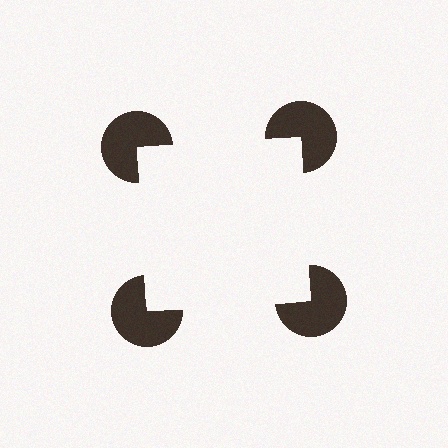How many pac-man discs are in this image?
There are 4 — one at each vertex of the illusory square.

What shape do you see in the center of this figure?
An illusory square — its edges are inferred from the aligned wedge cuts in the pac-man discs, not physically drawn.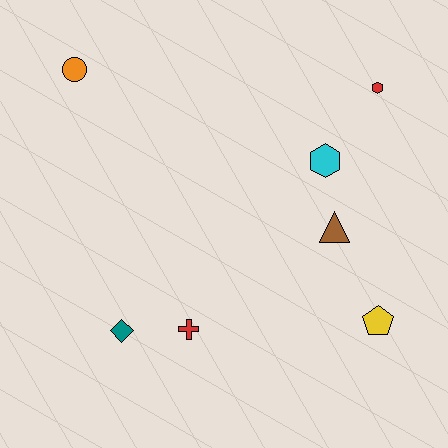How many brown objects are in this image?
There is 1 brown object.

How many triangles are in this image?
There is 1 triangle.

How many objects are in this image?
There are 7 objects.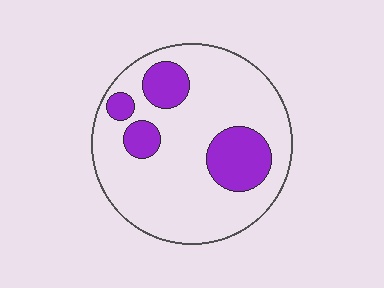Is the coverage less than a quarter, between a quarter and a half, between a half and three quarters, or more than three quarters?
Less than a quarter.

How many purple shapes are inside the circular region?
4.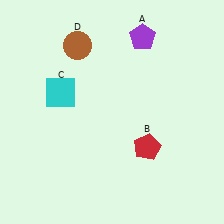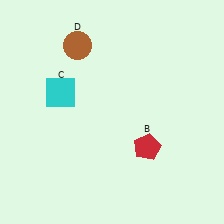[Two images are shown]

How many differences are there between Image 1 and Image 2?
There is 1 difference between the two images.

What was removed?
The purple pentagon (A) was removed in Image 2.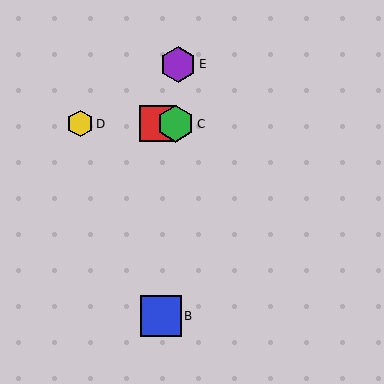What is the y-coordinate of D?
Object D is at y≈124.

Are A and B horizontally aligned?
No, A is at y≈124 and B is at y≈316.